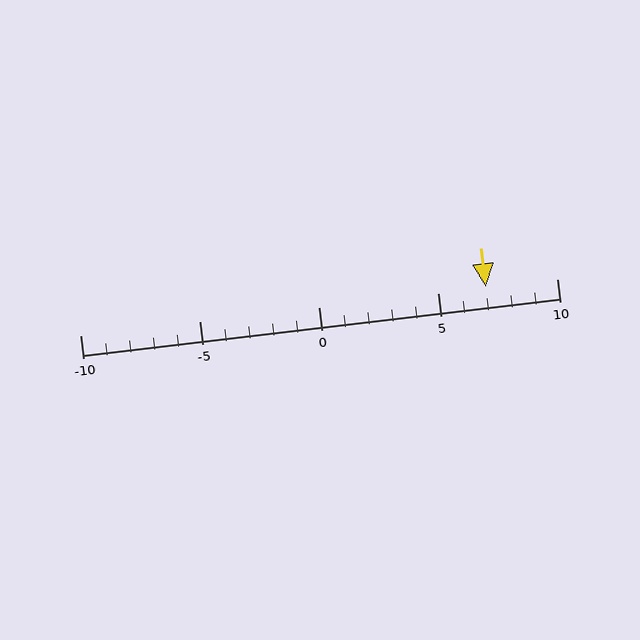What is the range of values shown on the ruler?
The ruler shows values from -10 to 10.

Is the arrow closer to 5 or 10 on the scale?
The arrow is closer to 5.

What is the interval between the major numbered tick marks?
The major tick marks are spaced 5 units apart.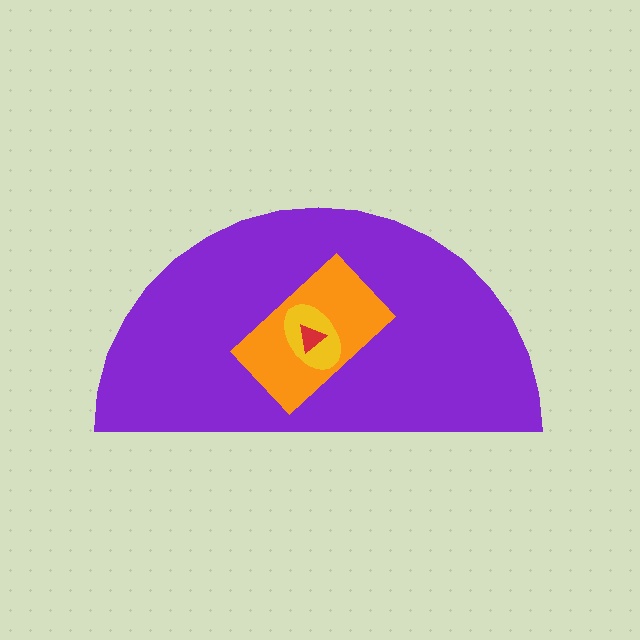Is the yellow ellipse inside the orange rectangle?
Yes.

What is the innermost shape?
The red triangle.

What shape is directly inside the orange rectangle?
The yellow ellipse.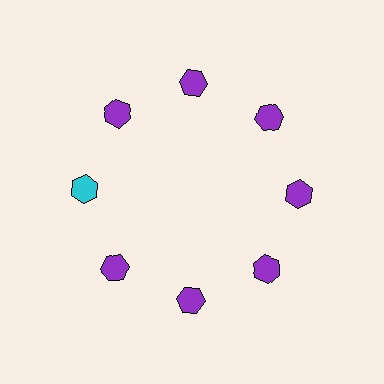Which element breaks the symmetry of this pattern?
The cyan hexagon at roughly the 9 o'clock position breaks the symmetry. All other shapes are purple hexagons.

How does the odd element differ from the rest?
It has a different color: cyan instead of purple.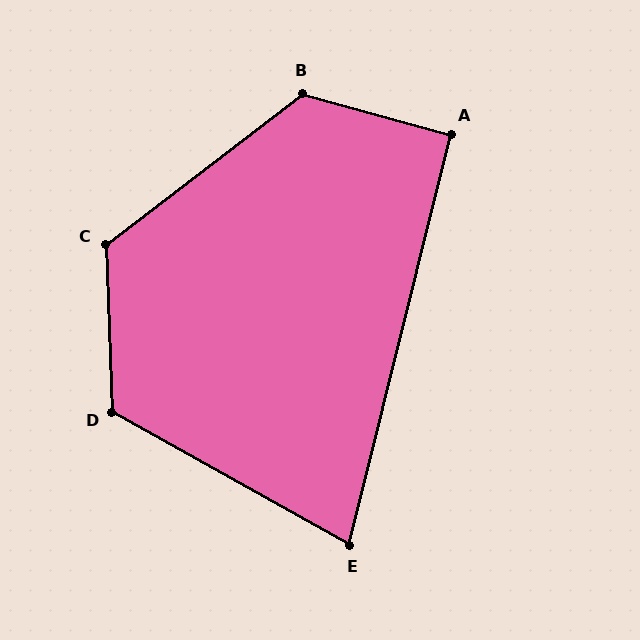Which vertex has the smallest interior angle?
E, at approximately 75 degrees.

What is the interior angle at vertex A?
Approximately 92 degrees (approximately right).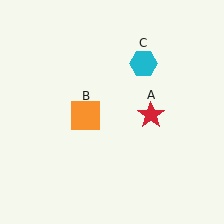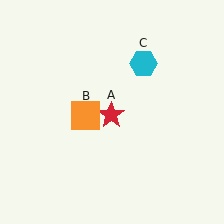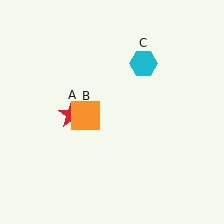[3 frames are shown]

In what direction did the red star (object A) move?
The red star (object A) moved left.